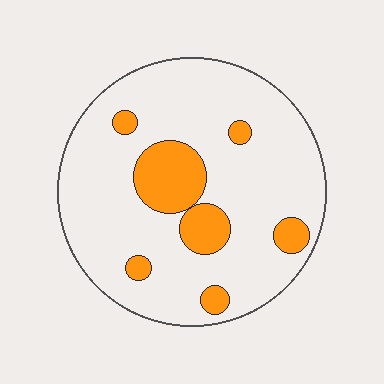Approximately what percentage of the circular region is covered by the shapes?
Approximately 15%.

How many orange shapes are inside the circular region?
7.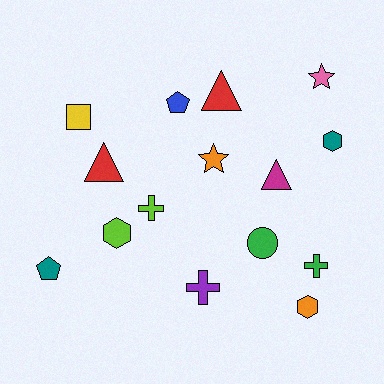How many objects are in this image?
There are 15 objects.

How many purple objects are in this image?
There is 1 purple object.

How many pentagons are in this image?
There are 2 pentagons.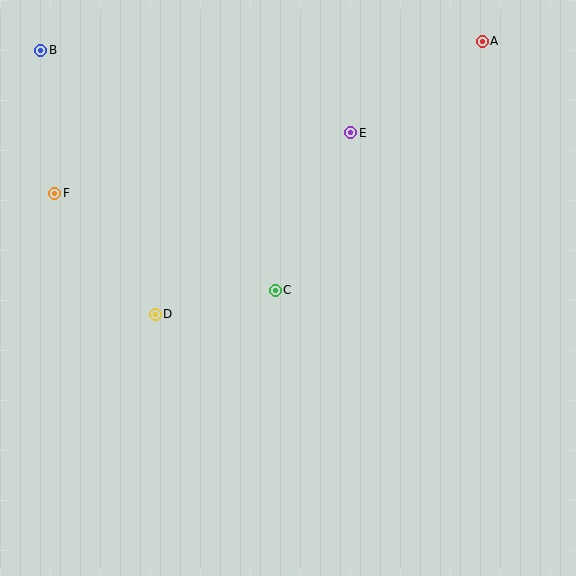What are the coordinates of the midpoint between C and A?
The midpoint between C and A is at (379, 166).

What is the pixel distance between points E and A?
The distance between E and A is 160 pixels.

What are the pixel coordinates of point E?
Point E is at (351, 133).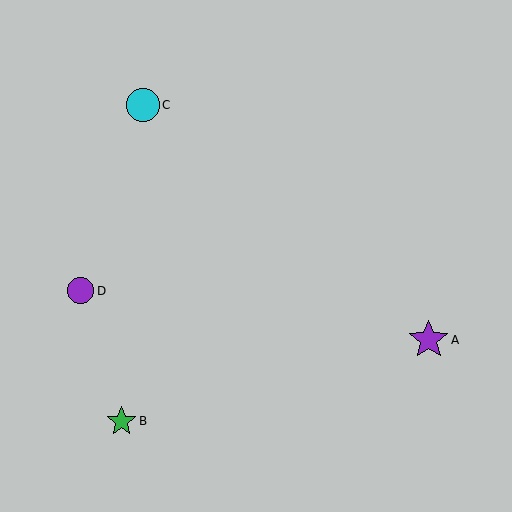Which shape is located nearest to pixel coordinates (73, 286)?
The purple circle (labeled D) at (81, 291) is nearest to that location.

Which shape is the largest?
The purple star (labeled A) is the largest.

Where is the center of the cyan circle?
The center of the cyan circle is at (143, 105).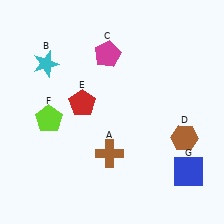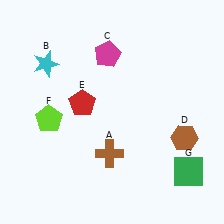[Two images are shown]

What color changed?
The square (G) changed from blue in Image 1 to green in Image 2.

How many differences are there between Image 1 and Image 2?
There is 1 difference between the two images.